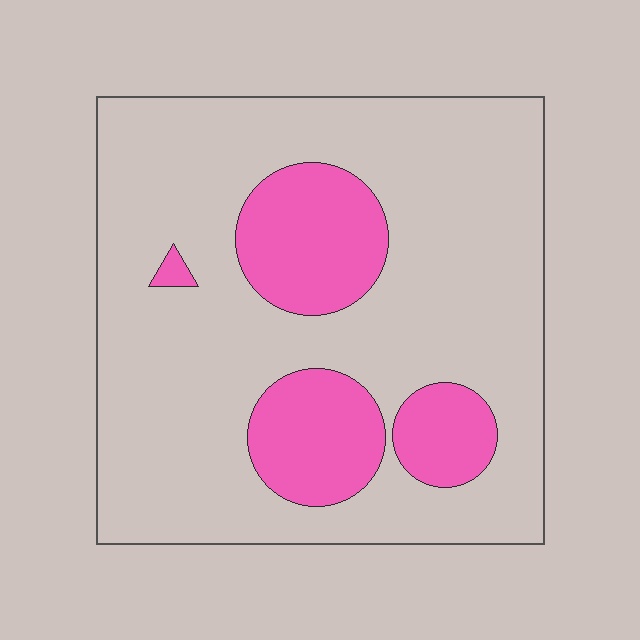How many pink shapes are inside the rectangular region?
4.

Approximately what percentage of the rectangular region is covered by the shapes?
Approximately 20%.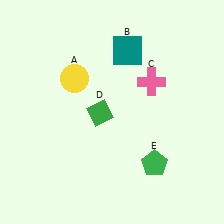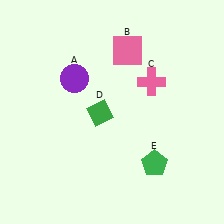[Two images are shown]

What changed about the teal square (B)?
In Image 1, B is teal. In Image 2, it changed to pink.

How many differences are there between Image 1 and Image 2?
There are 2 differences between the two images.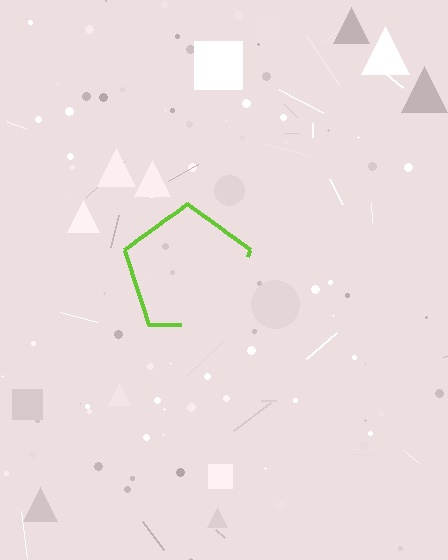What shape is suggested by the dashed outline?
The dashed outline suggests a pentagon.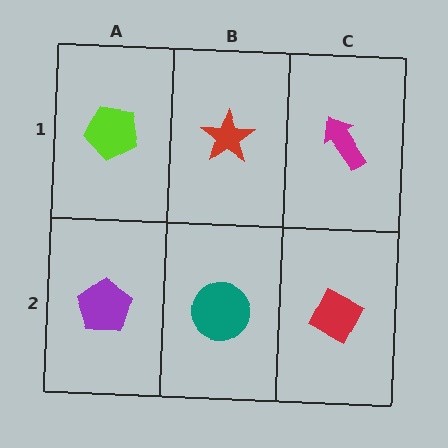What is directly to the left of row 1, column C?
A red star.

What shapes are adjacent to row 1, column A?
A purple pentagon (row 2, column A), a red star (row 1, column B).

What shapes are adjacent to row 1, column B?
A teal circle (row 2, column B), a lime pentagon (row 1, column A), a magenta arrow (row 1, column C).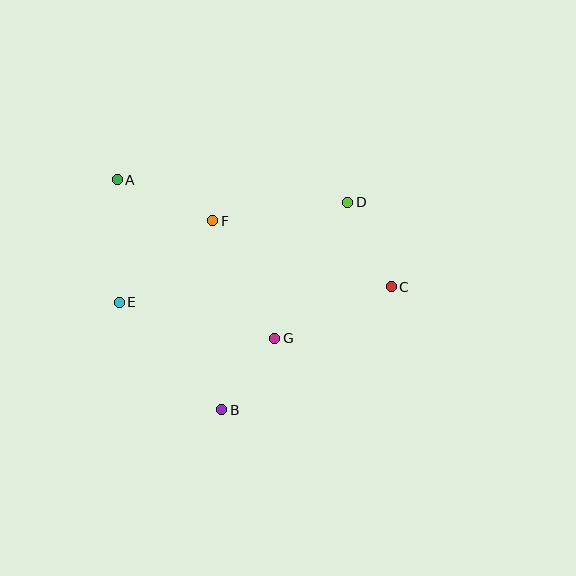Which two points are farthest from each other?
Points A and C are farthest from each other.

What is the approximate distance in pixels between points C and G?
The distance between C and G is approximately 128 pixels.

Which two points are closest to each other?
Points B and G are closest to each other.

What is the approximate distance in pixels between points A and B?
The distance between A and B is approximately 252 pixels.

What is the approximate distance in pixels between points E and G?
The distance between E and G is approximately 160 pixels.